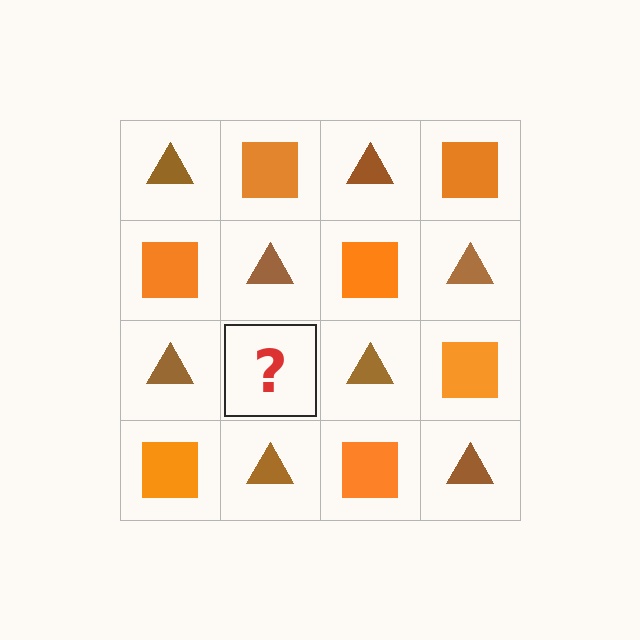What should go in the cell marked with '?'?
The missing cell should contain an orange square.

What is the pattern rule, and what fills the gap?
The rule is that it alternates brown triangle and orange square in a checkerboard pattern. The gap should be filled with an orange square.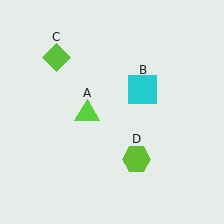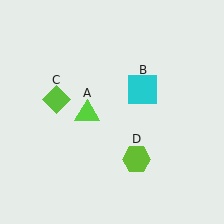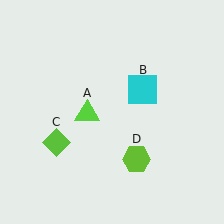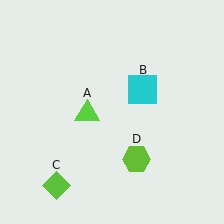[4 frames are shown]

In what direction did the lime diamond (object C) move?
The lime diamond (object C) moved down.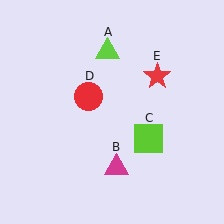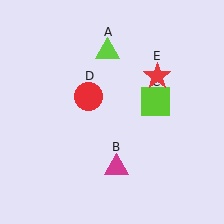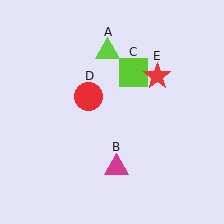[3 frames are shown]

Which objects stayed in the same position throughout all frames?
Lime triangle (object A) and magenta triangle (object B) and red circle (object D) and red star (object E) remained stationary.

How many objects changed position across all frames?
1 object changed position: lime square (object C).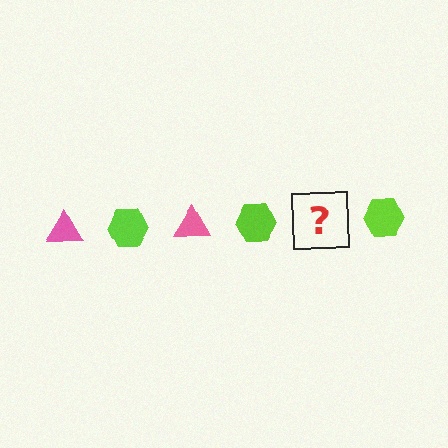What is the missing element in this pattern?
The missing element is a pink triangle.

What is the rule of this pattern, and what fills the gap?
The rule is that the pattern alternates between pink triangle and lime hexagon. The gap should be filled with a pink triangle.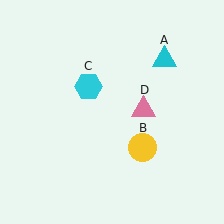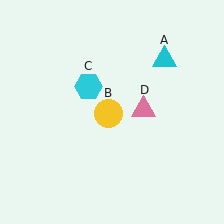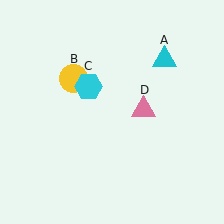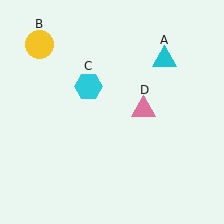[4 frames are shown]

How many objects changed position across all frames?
1 object changed position: yellow circle (object B).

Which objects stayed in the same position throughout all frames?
Cyan triangle (object A) and cyan hexagon (object C) and pink triangle (object D) remained stationary.